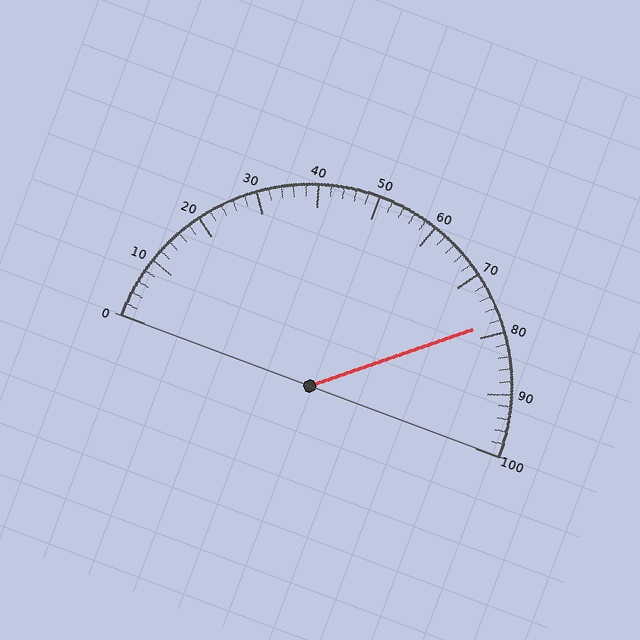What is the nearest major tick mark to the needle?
The nearest major tick mark is 80.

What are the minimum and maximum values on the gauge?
The gauge ranges from 0 to 100.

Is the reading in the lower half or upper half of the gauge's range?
The reading is in the upper half of the range (0 to 100).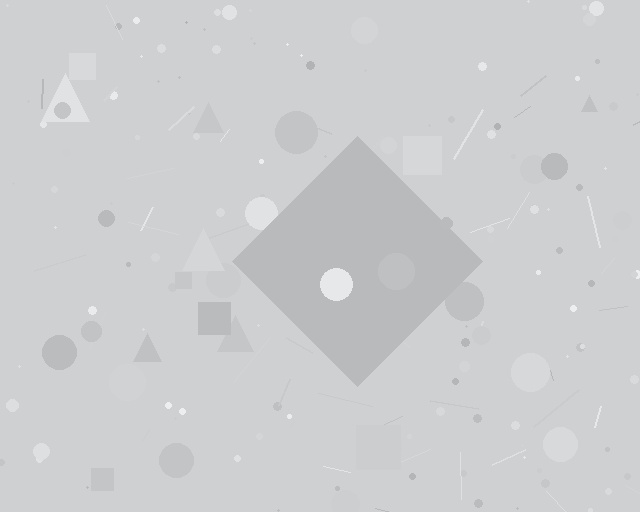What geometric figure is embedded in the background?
A diamond is embedded in the background.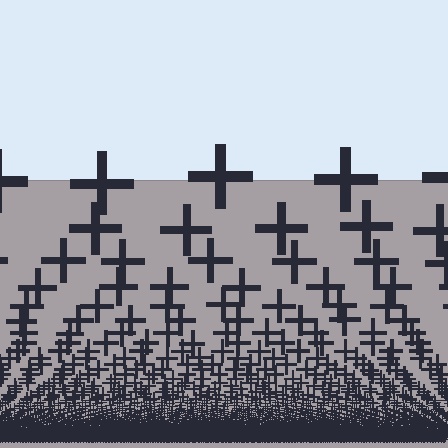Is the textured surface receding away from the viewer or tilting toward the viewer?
The surface appears to tilt toward the viewer. Texture elements get larger and sparser toward the top.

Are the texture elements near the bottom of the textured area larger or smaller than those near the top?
Smaller. The gradient is inverted — elements near the bottom are smaller and denser.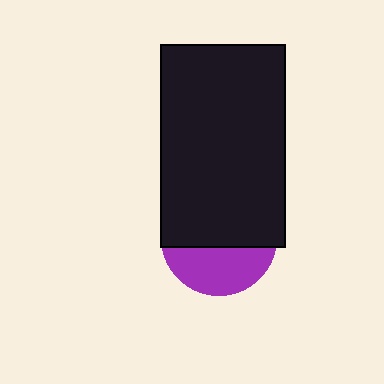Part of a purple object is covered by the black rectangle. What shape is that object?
It is a circle.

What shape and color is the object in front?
The object in front is a black rectangle.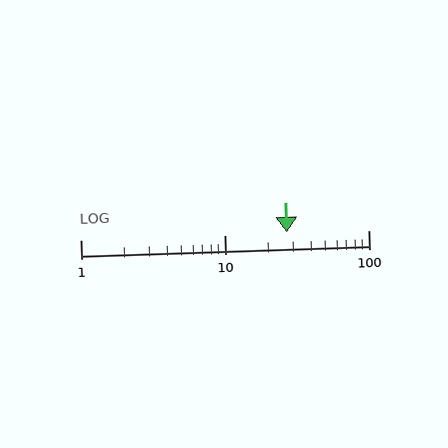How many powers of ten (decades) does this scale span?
The scale spans 2 decades, from 1 to 100.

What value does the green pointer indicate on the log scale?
The pointer indicates approximately 27.